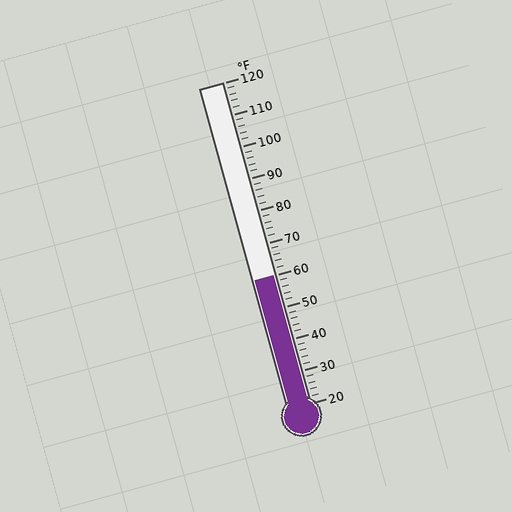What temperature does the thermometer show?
The thermometer shows approximately 60°F.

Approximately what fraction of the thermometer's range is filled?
The thermometer is filled to approximately 40% of its range.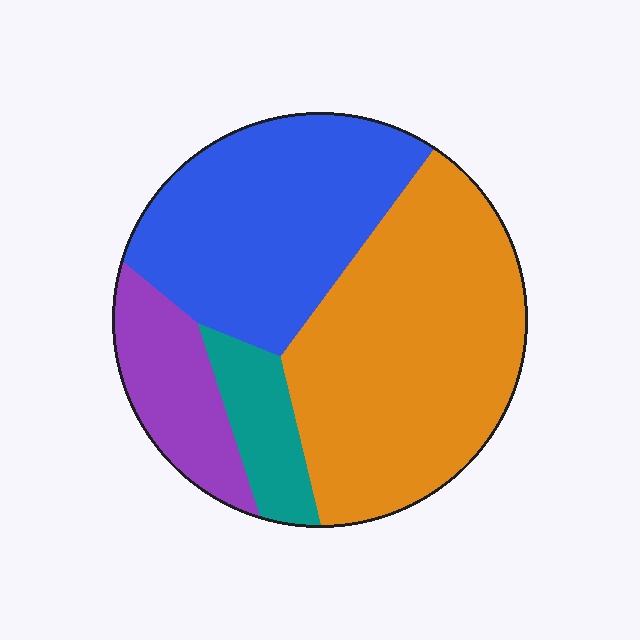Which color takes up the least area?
Teal, at roughly 10%.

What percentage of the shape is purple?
Purple covers about 15% of the shape.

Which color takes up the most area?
Orange, at roughly 45%.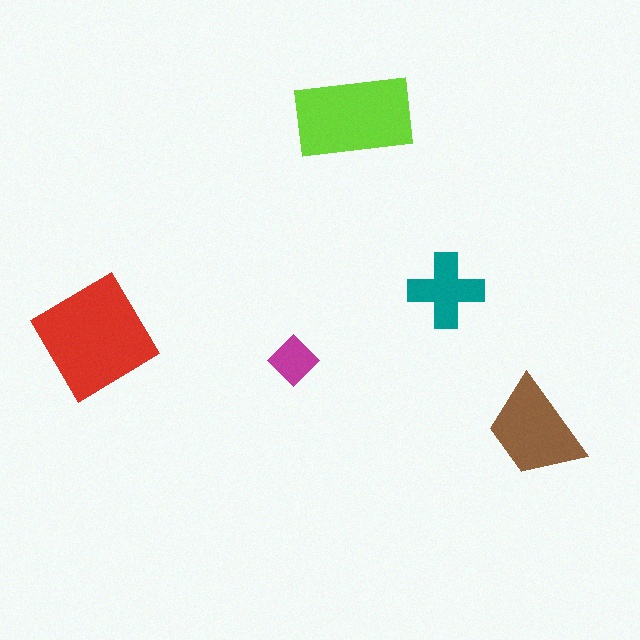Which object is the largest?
The red diamond.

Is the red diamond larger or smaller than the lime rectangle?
Larger.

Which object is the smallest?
The magenta diamond.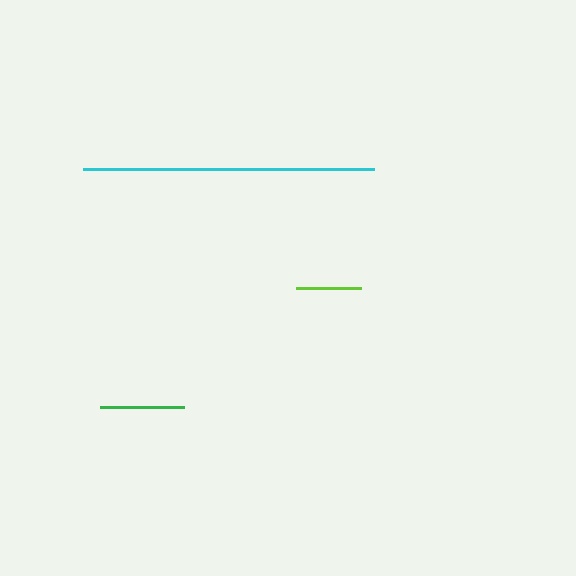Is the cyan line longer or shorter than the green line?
The cyan line is longer than the green line.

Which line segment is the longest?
The cyan line is the longest at approximately 291 pixels.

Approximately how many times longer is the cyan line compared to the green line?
The cyan line is approximately 3.5 times the length of the green line.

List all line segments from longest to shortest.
From longest to shortest: cyan, green, lime.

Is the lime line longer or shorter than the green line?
The green line is longer than the lime line.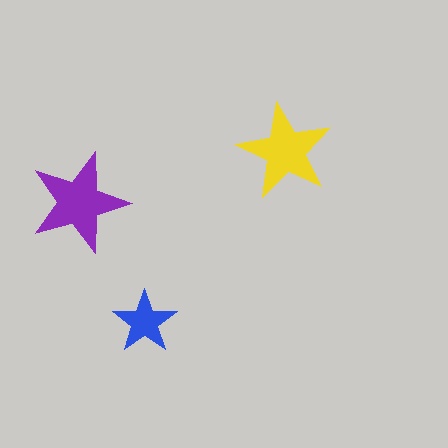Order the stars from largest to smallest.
the purple one, the yellow one, the blue one.